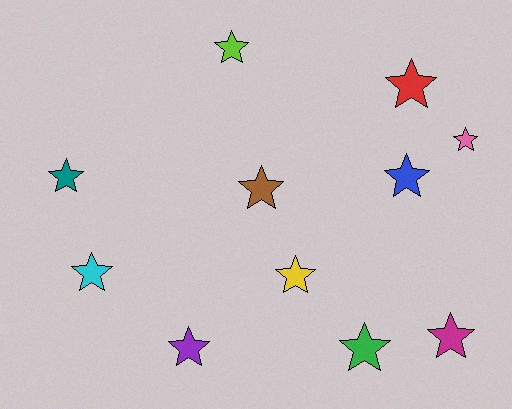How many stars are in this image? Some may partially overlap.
There are 11 stars.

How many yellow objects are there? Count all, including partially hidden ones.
There is 1 yellow object.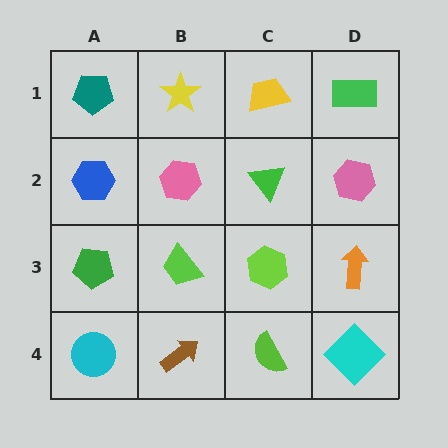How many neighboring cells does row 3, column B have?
4.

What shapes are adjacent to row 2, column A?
A teal pentagon (row 1, column A), a green pentagon (row 3, column A), a pink hexagon (row 2, column B).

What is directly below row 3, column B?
A brown arrow.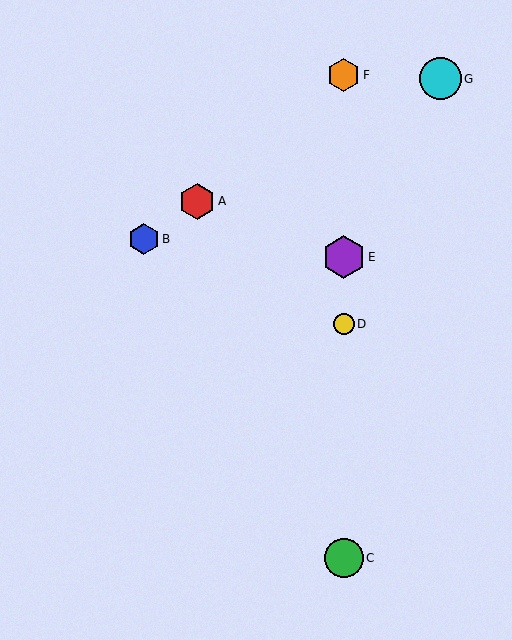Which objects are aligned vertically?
Objects C, D, E, F are aligned vertically.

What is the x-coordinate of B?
Object B is at x≈144.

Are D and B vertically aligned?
No, D is at x≈344 and B is at x≈144.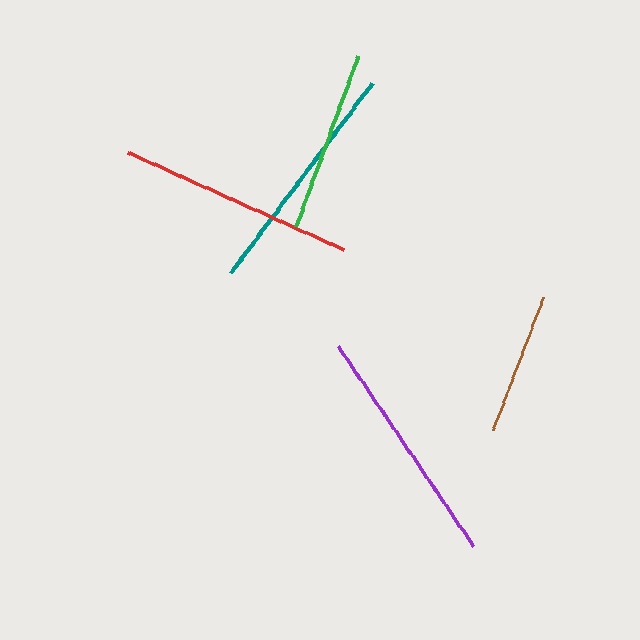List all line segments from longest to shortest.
From longest to shortest: purple, red, teal, green, brown.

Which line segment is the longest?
The purple line is the longest at approximately 242 pixels.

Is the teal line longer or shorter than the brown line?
The teal line is longer than the brown line.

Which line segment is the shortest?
The brown line is the shortest at approximately 142 pixels.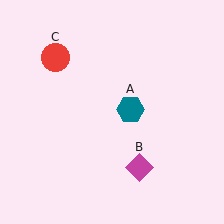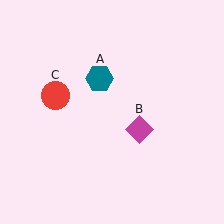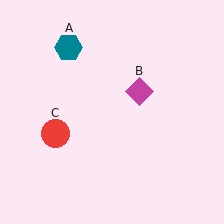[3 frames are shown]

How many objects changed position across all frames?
3 objects changed position: teal hexagon (object A), magenta diamond (object B), red circle (object C).